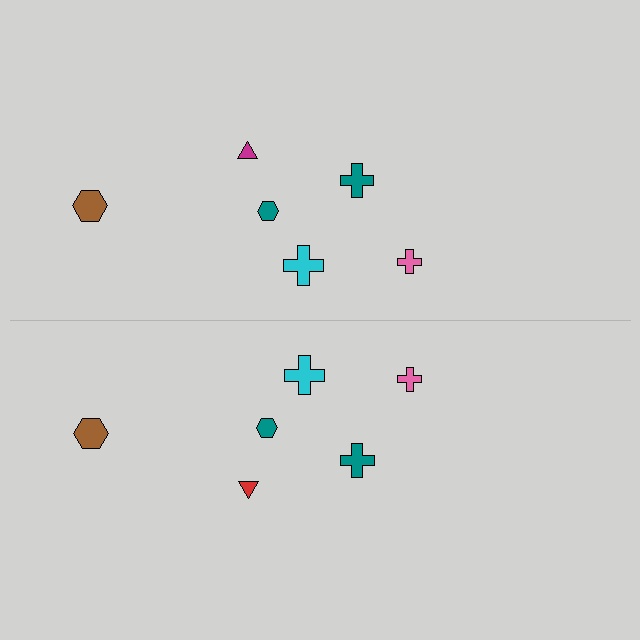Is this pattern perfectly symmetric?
No, the pattern is not perfectly symmetric. The red triangle on the bottom side breaks the symmetry — its mirror counterpart is magenta.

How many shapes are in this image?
There are 12 shapes in this image.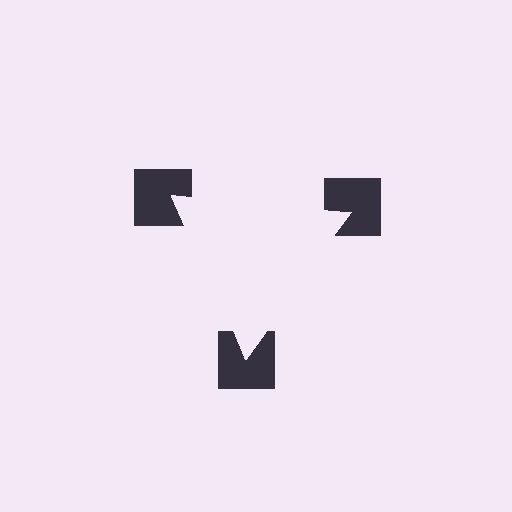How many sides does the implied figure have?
3 sides.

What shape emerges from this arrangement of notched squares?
An illusory triangle — its edges are inferred from the aligned wedge cuts in the notched squares, not physically drawn.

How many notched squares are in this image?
There are 3 — one at each vertex of the illusory triangle.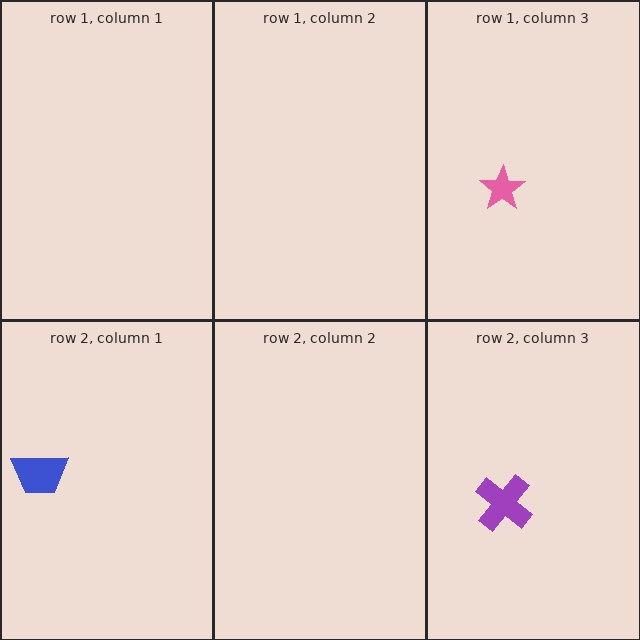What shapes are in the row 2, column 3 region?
The purple cross.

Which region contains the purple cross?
The row 2, column 3 region.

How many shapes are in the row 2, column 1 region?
1.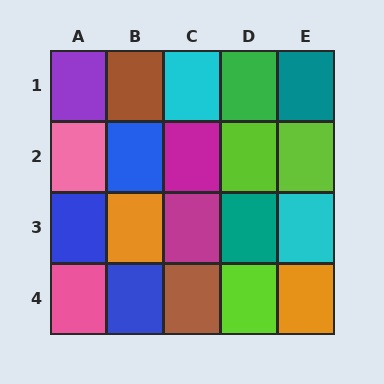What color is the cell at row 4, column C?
Brown.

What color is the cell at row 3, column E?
Cyan.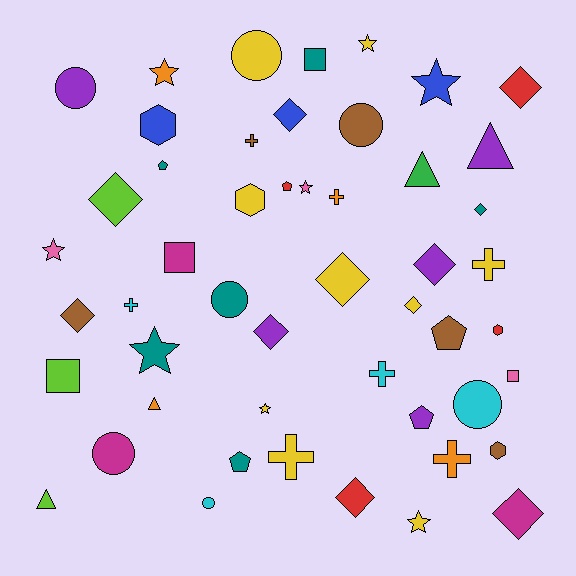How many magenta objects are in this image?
There are 3 magenta objects.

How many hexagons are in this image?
There are 4 hexagons.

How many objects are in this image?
There are 50 objects.